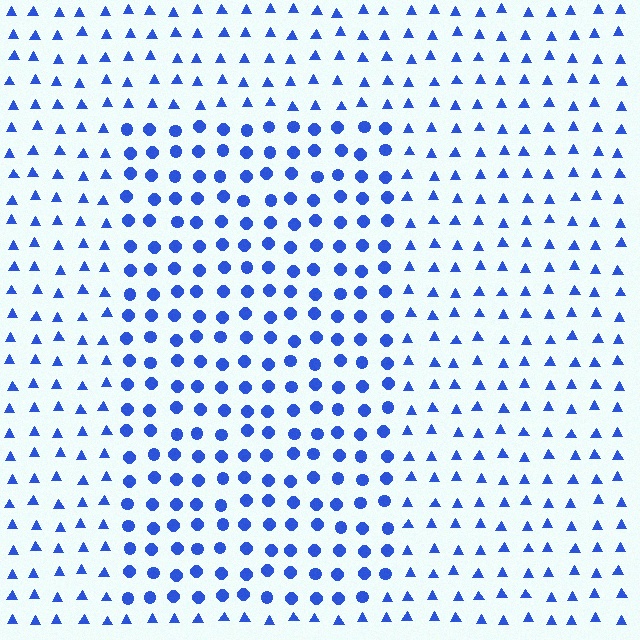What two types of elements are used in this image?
The image uses circles inside the rectangle region and triangles outside it.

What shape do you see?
I see a rectangle.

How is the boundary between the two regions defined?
The boundary is defined by a change in element shape: circles inside vs. triangles outside. All elements share the same color and spacing.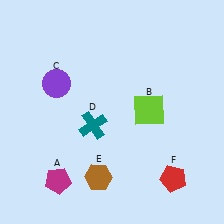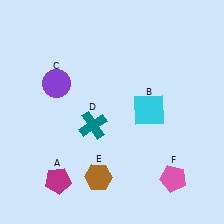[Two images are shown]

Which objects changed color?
B changed from lime to cyan. F changed from red to pink.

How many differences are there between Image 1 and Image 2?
There are 2 differences between the two images.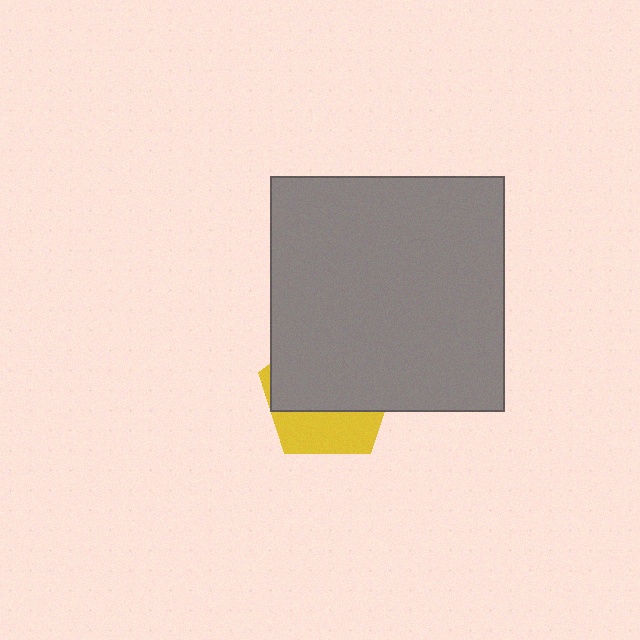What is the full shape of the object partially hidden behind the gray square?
The partially hidden object is a yellow pentagon.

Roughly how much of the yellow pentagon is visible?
A small part of it is visible (roughly 35%).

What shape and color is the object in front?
The object in front is a gray square.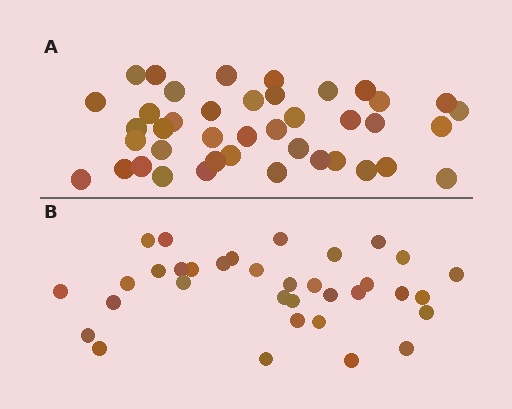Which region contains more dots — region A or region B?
Region A (the top region) has more dots.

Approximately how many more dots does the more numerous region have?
Region A has roughly 8 or so more dots than region B.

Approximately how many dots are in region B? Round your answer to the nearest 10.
About 30 dots. (The exact count is 34, which rounds to 30.)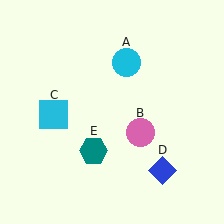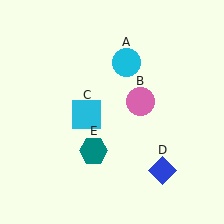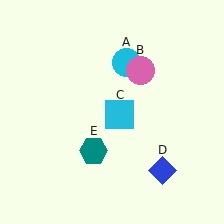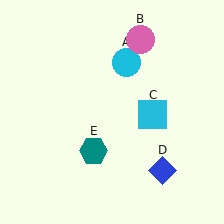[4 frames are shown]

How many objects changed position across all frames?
2 objects changed position: pink circle (object B), cyan square (object C).